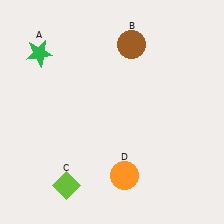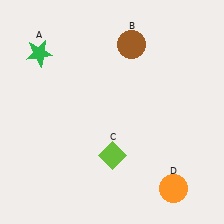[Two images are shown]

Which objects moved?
The objects that moved are: the lime diamond (C), the orange circle (D).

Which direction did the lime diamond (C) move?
The lime diamond (C) moved right.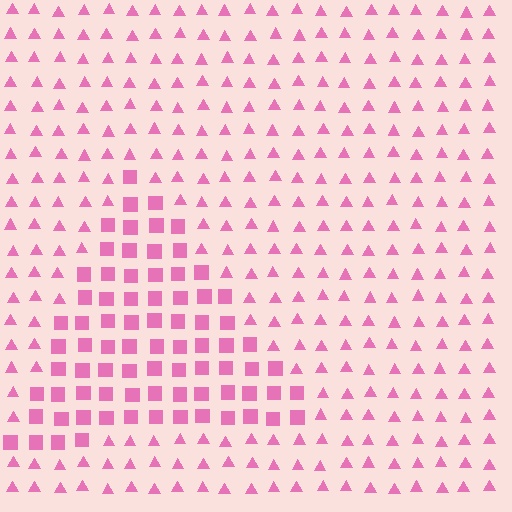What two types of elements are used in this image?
The image uses squares inside the triangle region and triangles outside it.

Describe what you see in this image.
The image is filled with small pink elements arranged in a uniform grid. A triangle-shaped region contains squares, while the surrounding area contains triangles. The boundary is defined purely by the change in element shape.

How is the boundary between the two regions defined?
The boundary is defined by a change in element shape: squares inside vs. triangles outside. All elements share the same color and spacing.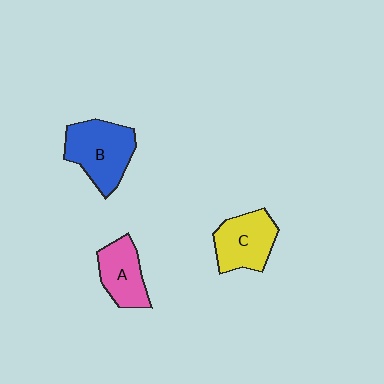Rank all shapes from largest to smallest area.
From largest to smallest: B (blue), C (yellow), A (pink).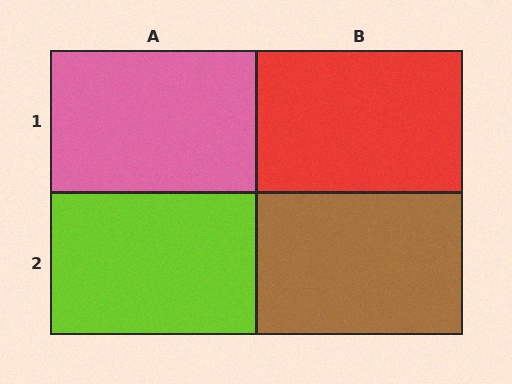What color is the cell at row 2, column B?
Brown.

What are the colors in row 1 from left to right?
Pink, red.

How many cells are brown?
1 cell is brown.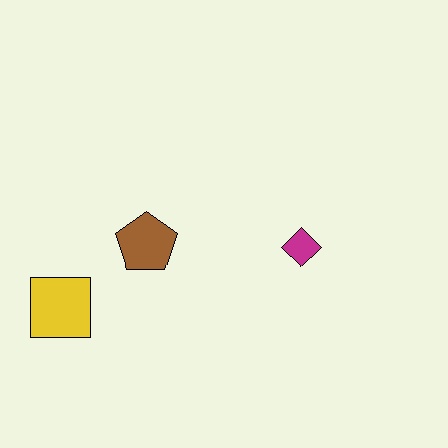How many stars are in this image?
There are no stars.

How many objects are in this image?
There are 3 objects.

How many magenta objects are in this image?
There is 1 magenta object.